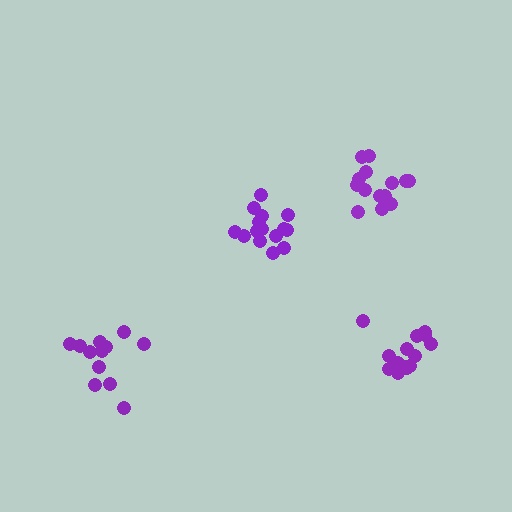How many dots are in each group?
Group 1: 16 dots, Group 2: 14 dots, Group 3: 12 dots, Group 4: 14 dots (56 total).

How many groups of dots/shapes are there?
There are 4 groups.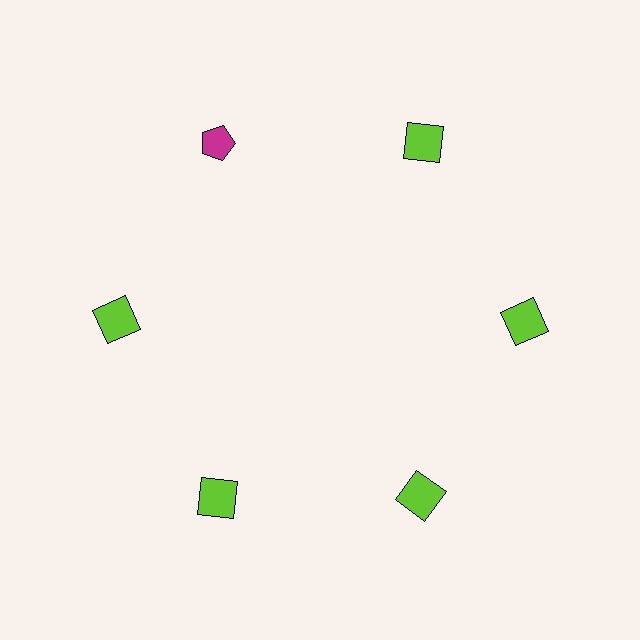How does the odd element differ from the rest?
It differs in both color (magenta instead of lime) and shape (pentagon instead of square).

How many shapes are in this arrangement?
There are 6 shapes arranged in a ring pattern.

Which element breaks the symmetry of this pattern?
The magenta pentagon at roughly the 11 o'clock position breaks the symmetry. All other shapes are lime squares.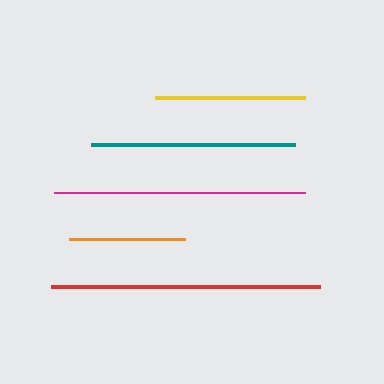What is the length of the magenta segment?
The magenta segment is approximately 251 pixels long.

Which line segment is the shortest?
The orange line is the shortest at approximately 116 pixels.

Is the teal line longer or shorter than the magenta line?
The magenta line is longer than the teal line.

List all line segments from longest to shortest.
From longest to shortest: red, magenta, teal, yellow, orange.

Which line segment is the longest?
The red line is the longest at approximately 269 pixels.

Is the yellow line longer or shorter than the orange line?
The yellow line is longer than the orange line.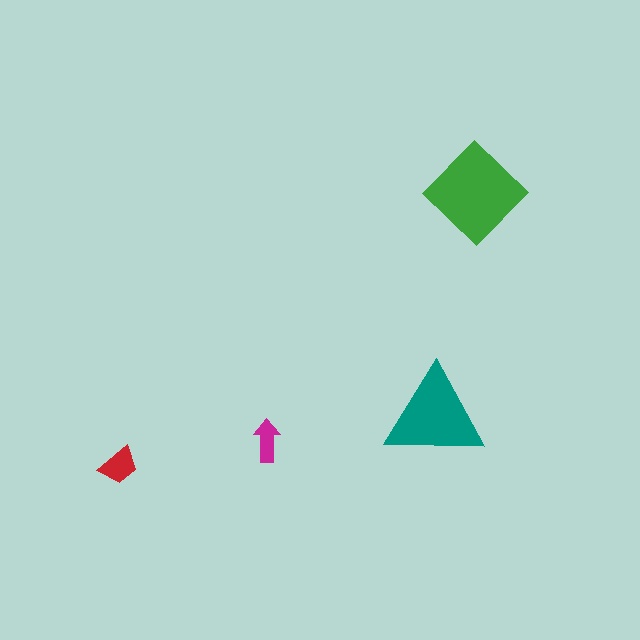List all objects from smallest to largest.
The magenta arrow, the red trapezoid, the teal triangle, the green diamond.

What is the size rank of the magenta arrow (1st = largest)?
4th.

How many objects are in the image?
There are 4 objects in the image.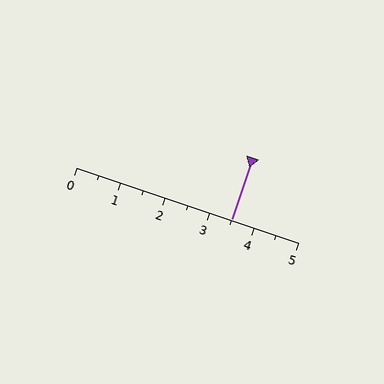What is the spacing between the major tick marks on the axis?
The major ticks are spaced 1 apart.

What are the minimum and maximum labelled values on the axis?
The axis runs from 0 to 5.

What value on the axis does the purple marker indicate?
The marker indicates approximately 3.5.